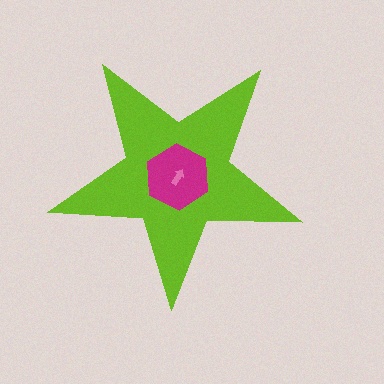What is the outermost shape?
The lime star.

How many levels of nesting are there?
3.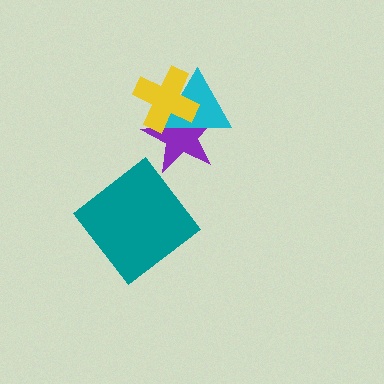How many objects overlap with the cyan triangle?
2 objects overlap with the cyan triangle.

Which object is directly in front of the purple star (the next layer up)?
The cyan triangle is directly in front of the purple star.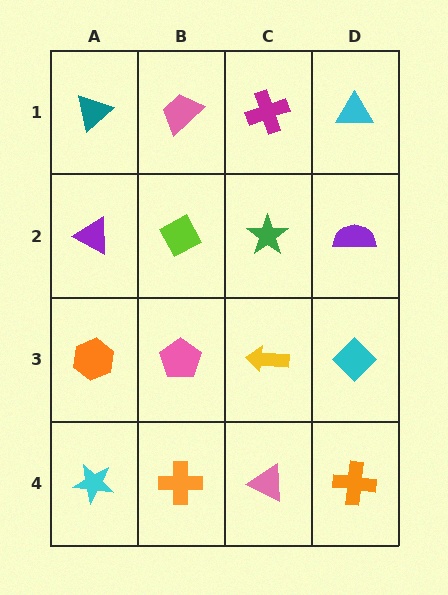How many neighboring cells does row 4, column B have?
3.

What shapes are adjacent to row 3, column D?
A purple semicircle (row 2, column D), an orange cross (row 4, column D), a yellow arrow (row 3, column C).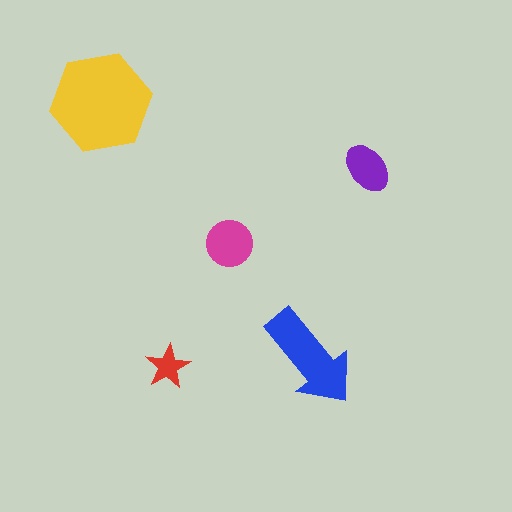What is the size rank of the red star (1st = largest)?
5th.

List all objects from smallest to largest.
The red star, the purple ellipse, the magenta circle, the blue arrow, the yellow hexagon.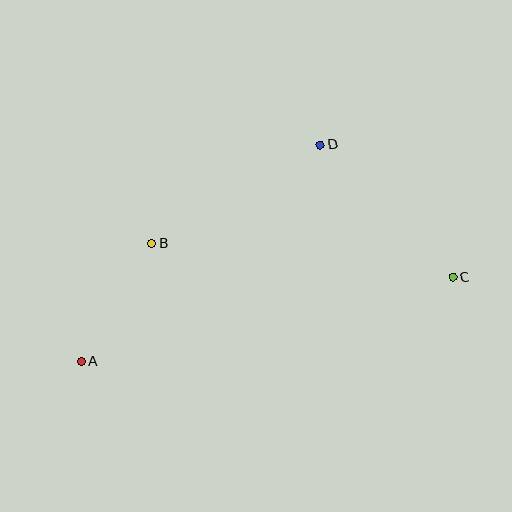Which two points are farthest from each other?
Points A and C are farthest from each other.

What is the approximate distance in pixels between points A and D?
The distance between A and D is approximately 322 pixels.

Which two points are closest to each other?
Points A and B are closest to each other.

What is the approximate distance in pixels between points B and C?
The distance between B and C is approximately 303 pixels.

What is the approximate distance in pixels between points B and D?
The distance between B and D is approximately 196 pixels.